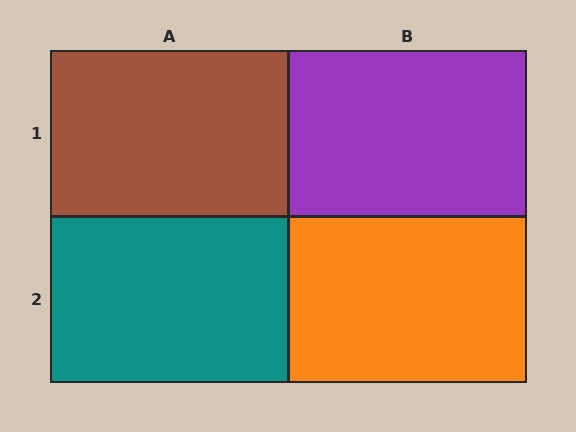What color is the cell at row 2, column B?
Orange.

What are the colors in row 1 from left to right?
Brown, purple.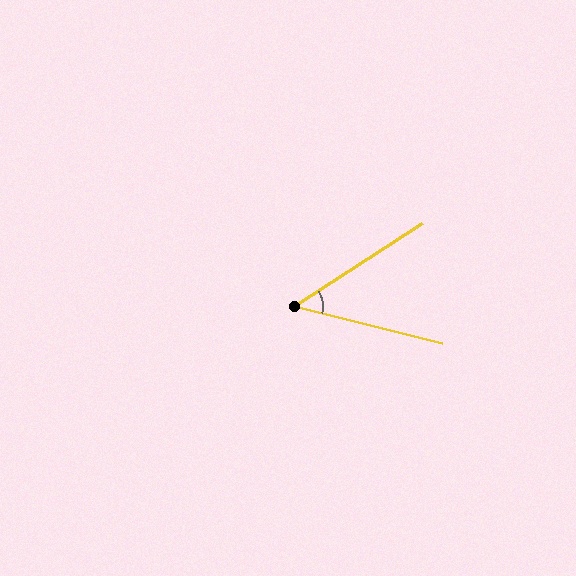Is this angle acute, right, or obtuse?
It is acute.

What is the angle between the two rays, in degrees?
Approximately 47 degrees.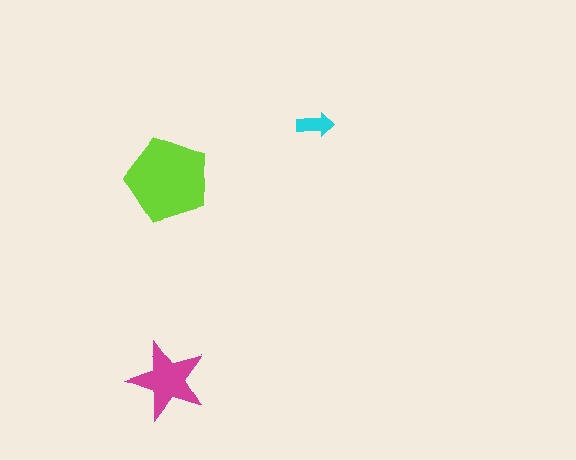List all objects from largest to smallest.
The lime pentagon, the magenta star, the cyan arrow.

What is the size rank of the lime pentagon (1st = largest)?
1st.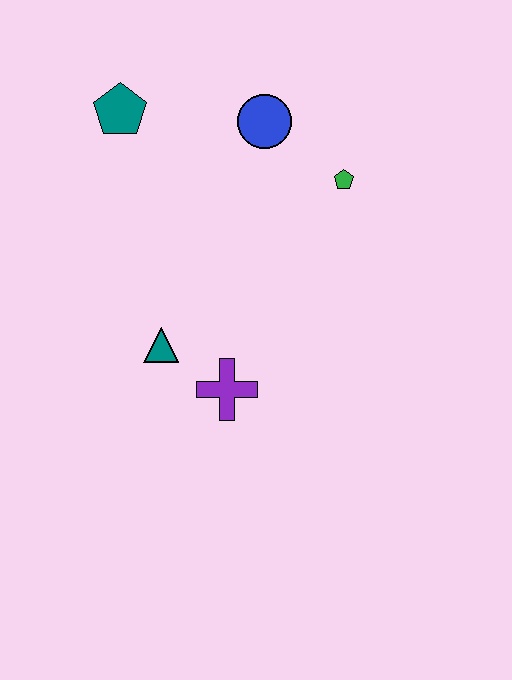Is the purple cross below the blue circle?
Yes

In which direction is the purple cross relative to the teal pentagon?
The purple cross is below the teal pentagon.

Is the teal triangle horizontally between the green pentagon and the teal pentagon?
Yes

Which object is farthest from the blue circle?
The purple cross is farthest from the blue circle.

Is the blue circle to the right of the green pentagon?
No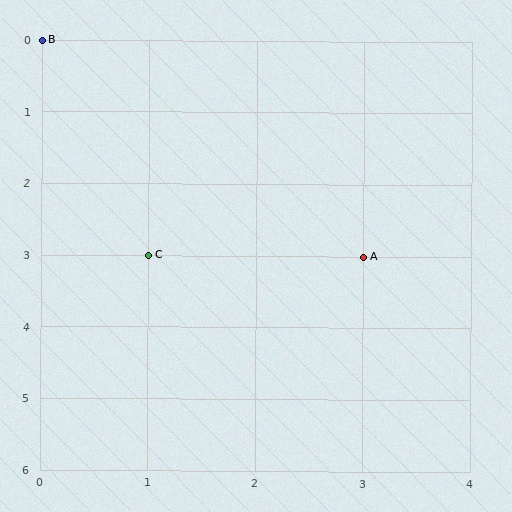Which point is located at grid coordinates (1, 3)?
Point C is at (1, 3).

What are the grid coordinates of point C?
Point C is at grid coordinates (1, 3).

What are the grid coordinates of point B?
Point B is at grid coordinates (0, 0).